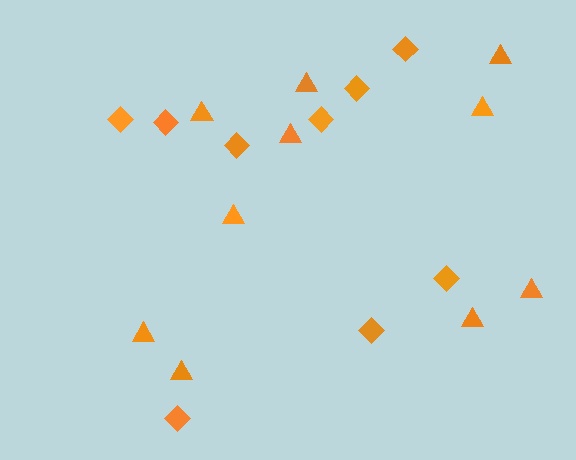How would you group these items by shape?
There are 2 groups: one group of triangles (10) and one group of diamonds (9).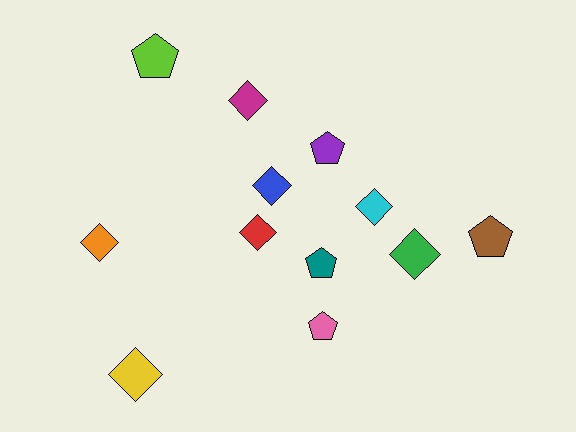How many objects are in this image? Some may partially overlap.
There are 12 objects.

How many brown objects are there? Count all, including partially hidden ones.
There is 1 brown object.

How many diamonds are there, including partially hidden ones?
There are 7 diamonds.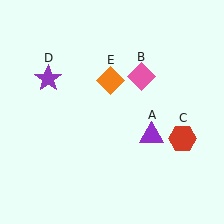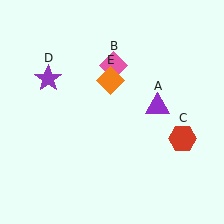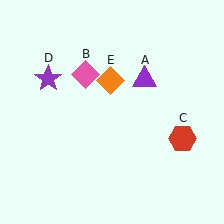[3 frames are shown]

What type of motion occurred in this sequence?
The purple triangle (object A), pink diamond (object B) rotated counterclockwise around the center of the scene.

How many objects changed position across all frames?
2 objects changed position: purple triangle (object A), pink diamond (object B).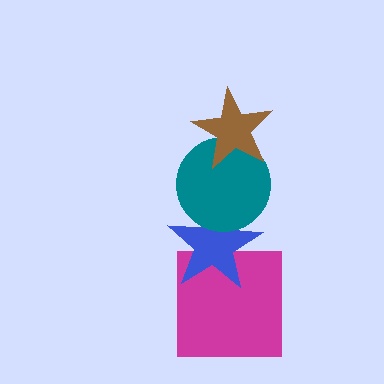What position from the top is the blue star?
The blue star is 3rd from the top.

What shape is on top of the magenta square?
The blue star is on top of the magenta square.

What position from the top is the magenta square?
The magenta square is 4th from the top.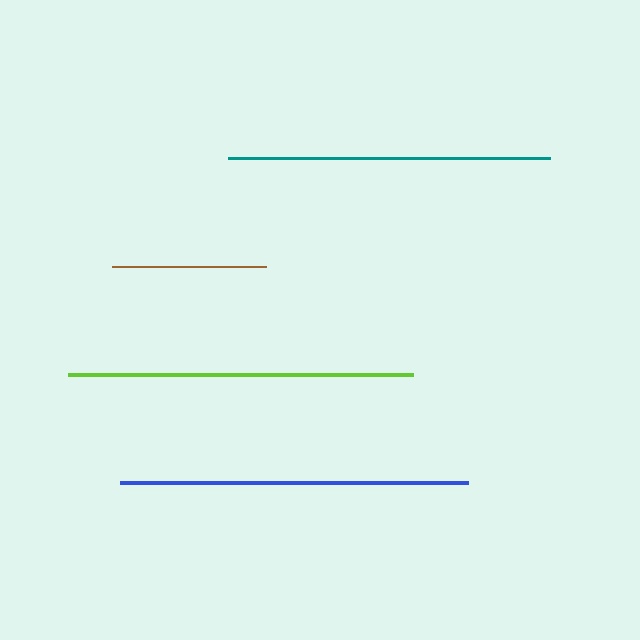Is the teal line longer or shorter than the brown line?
The teal line is longer than the brown line.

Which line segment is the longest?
The blue line is the longest at approximately 347 pixels.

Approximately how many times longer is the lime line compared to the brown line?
The lime line is approximately 2.2 times the length of the brown line.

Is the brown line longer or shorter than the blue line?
The blue line is longer than the brown line.